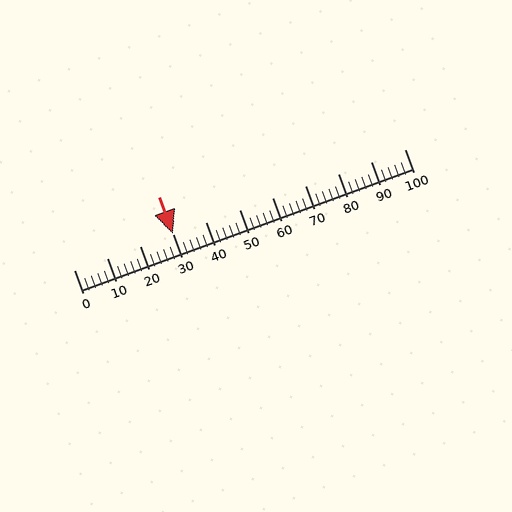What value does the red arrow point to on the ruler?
The red arrow points to approximately 30.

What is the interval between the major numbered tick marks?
The major tick marks are spaced 10 units apart.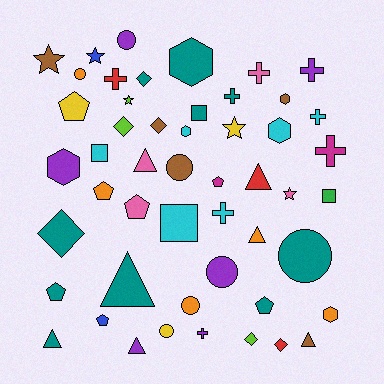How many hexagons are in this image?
There are 6 hexagons.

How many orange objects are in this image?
There are 5 orange objects.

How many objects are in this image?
There are 50 objects.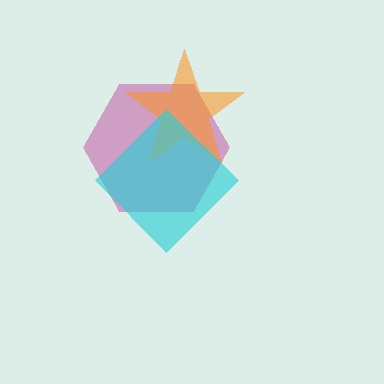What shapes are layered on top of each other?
The layered shapes are: a magenta hexagon, an orange star, a cyan diamond.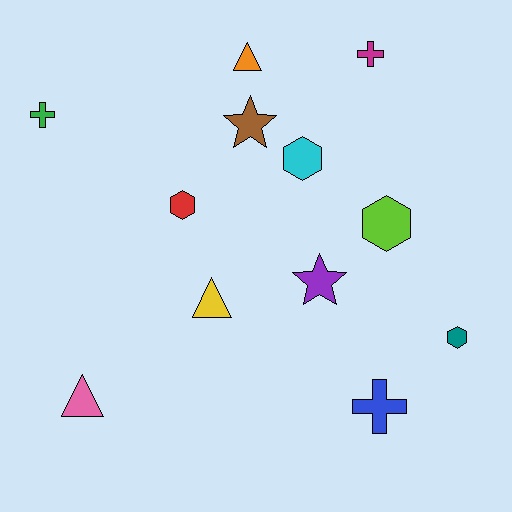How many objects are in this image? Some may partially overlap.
There are 12 objects.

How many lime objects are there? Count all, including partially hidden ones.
There is 1 lime object.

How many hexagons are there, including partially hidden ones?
There are 4 hexagons.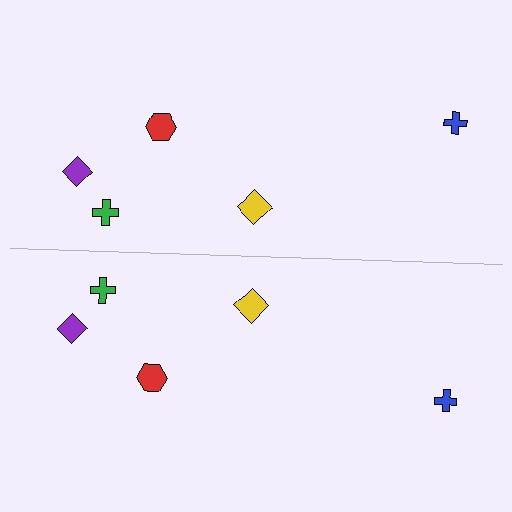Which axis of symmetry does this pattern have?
The pattern has a horizontal axis of symmetry running through the center of the image.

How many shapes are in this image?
There are 10 shapes in this image.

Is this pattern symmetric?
Yes, this pattern has bilateral (reflection) symmetry.